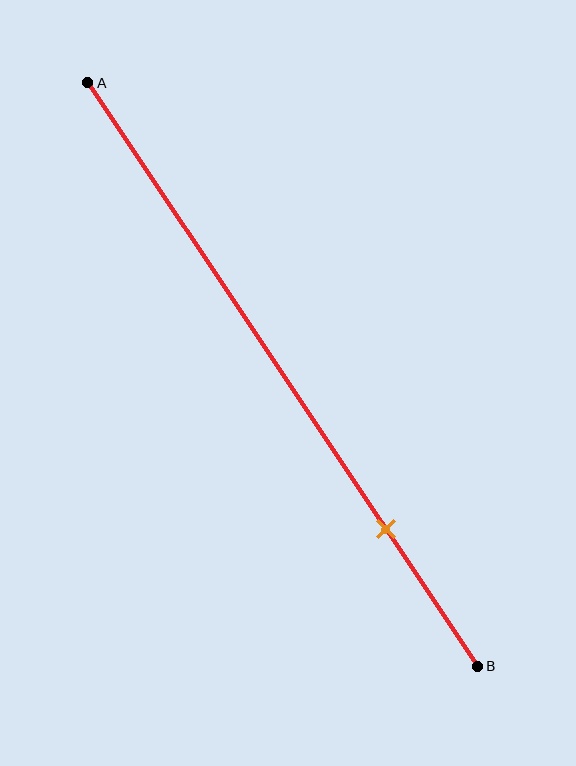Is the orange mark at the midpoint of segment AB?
No, the mark is at about 75% from A, not at the 50% midpoint.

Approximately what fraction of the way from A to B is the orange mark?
The orange mark is approximately 75% of the way from A to B.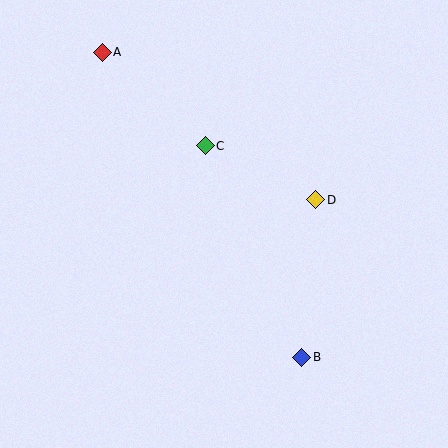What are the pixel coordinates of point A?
Point A is at (102, 52).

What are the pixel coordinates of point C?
Point C is at (205, 146).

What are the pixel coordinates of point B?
Point B is at (302, 357).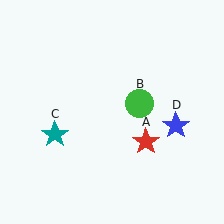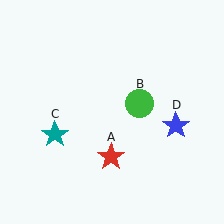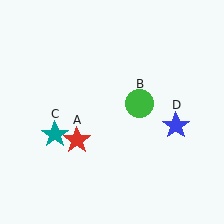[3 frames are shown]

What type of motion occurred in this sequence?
The red star (object A) rotated clockwise around the center of the scene.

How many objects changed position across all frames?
1 object changed position: red star (object A).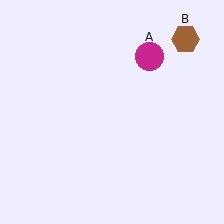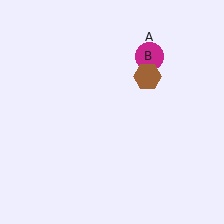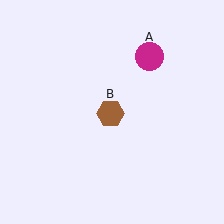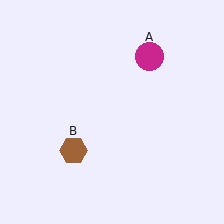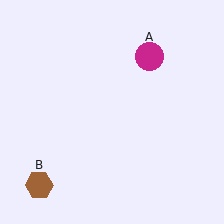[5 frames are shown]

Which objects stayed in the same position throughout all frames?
Magenta circle (object A) remained stationary.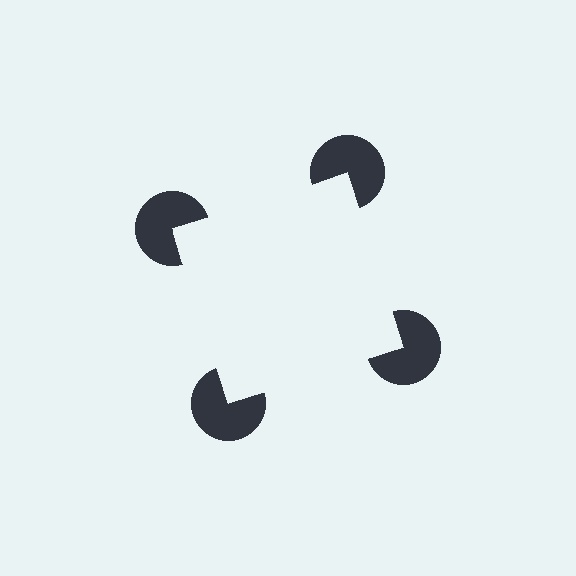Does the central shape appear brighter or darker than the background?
It typically appears slightly brighter than the background, even though no actual brightness change is drawn.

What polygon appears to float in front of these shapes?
An illusory square — its edges are inferred from the aligned wedge cuts in the pac-man discs, not physically drawn.